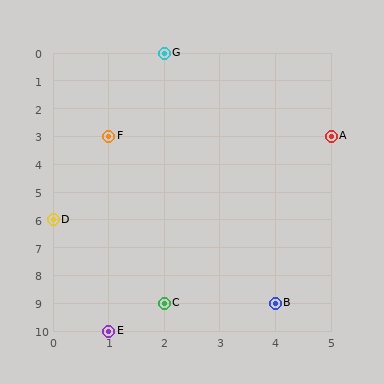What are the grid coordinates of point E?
Point E is at grid coordinates (1, 10).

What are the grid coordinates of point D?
Point D is at grid coordinates (0, 6).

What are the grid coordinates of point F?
Point F is at grid coordinates (1, 3).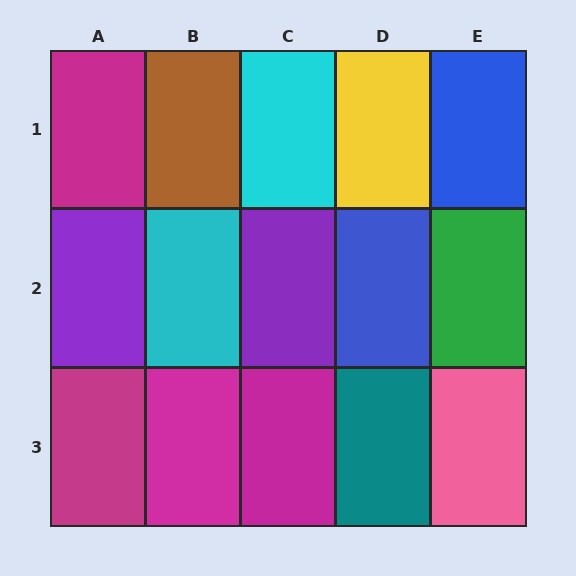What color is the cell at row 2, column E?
Green.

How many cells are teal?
1 cell is teal.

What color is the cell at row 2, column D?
Blue.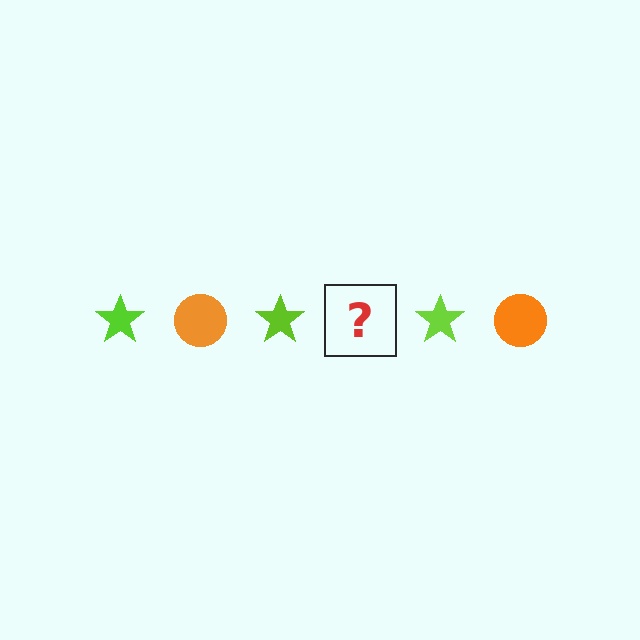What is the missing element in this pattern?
The missing element is an orange circle.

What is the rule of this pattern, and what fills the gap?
The rule is that the pattern alternates between lime star and orange circle. The gap should be filled with an orange circle.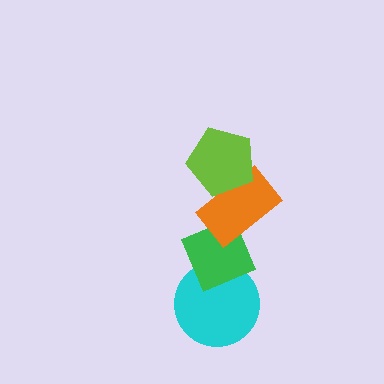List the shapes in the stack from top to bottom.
From top to bottom: the lime pentagon, the orange rectangle, the green diamond, the cyan circle.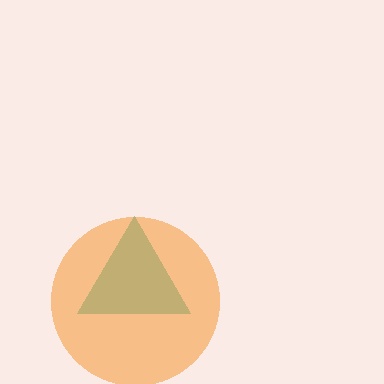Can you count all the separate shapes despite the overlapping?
Yes, there are 2 separate shapes.